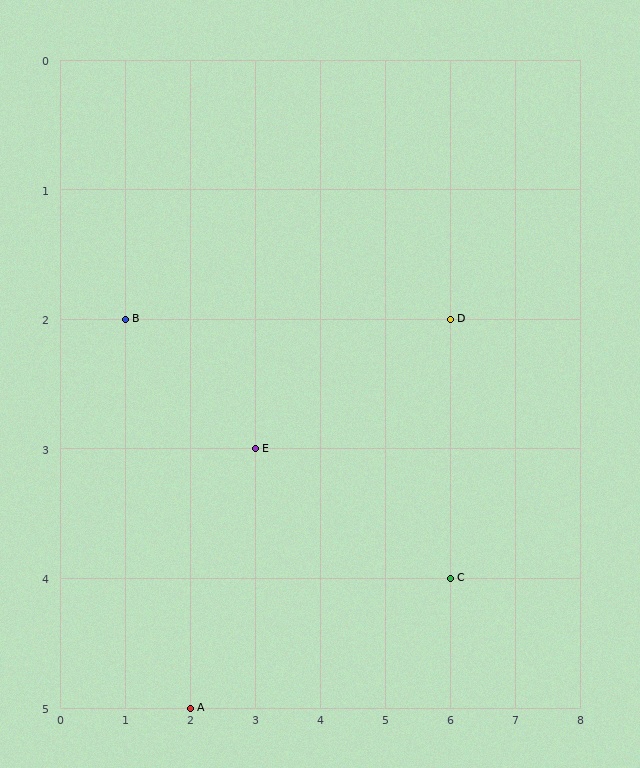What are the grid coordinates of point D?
Point D is at grid coordinates (6, 2).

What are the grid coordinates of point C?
Point C is at grid coordinates (6, 4).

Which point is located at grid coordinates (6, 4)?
Point C is at (6, 4).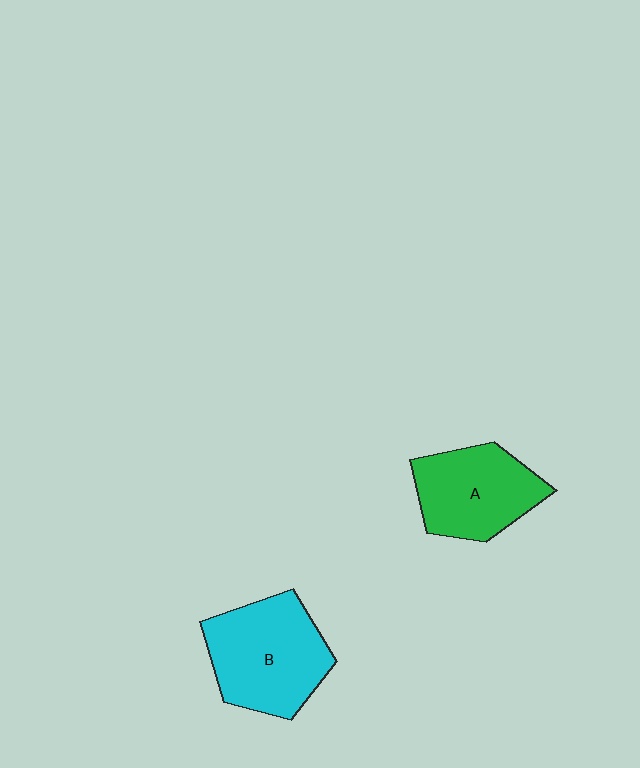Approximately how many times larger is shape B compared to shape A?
Approximately 1.2 times.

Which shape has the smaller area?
Shape A (green).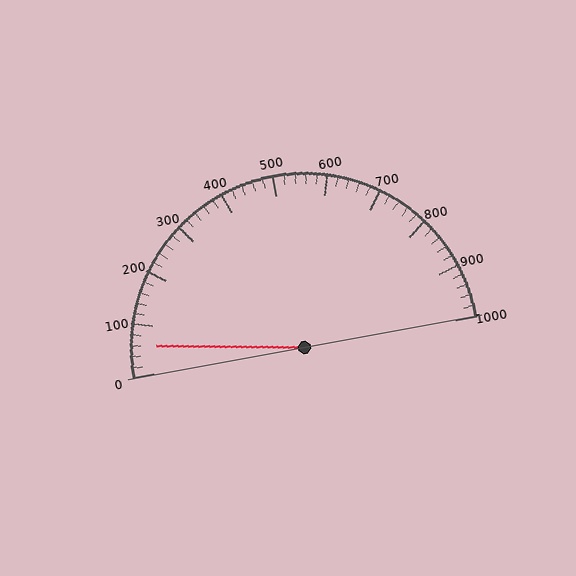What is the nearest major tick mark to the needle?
The nearest major tick mark is 100.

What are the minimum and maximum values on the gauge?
The gauge ranges from 0 to 1000.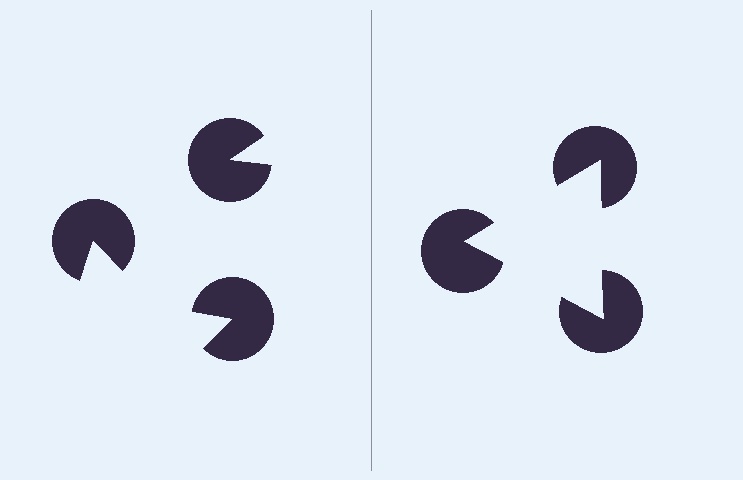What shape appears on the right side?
An illusory triangle.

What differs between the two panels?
The pac-man discs are positioned identically on both sides; only the wedge orientations differ. On the right they align to a triangle; on the left they are misaligned.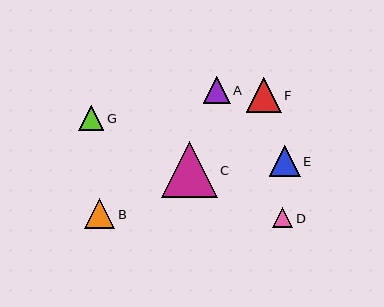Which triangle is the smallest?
Triangle D is the smallest with a size of approximately 20 pixels.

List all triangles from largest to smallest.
From largest to smallest: C, F, E, B, A, G, D.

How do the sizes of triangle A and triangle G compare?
Triangle A and triangle G are approximately the same size.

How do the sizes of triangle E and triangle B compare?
Triangle E and triangle B are approximately the same size.